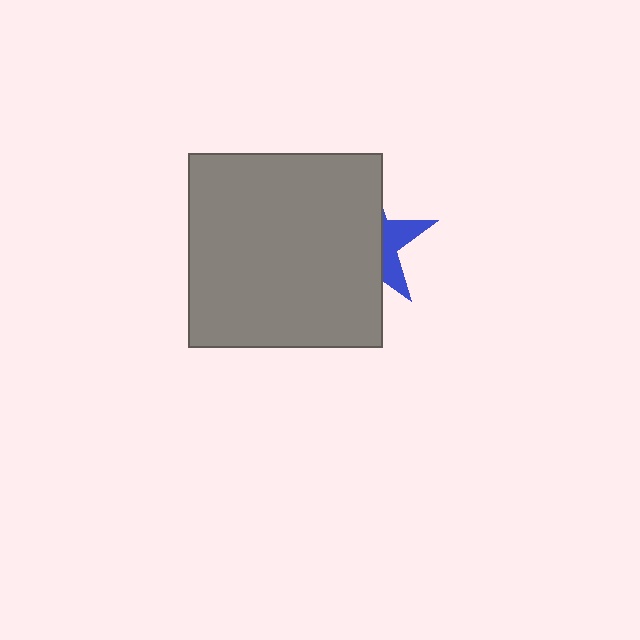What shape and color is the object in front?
The object in front is a gray square.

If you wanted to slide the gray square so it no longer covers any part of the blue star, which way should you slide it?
Slide it left — that is the most direct way to separate the two shapes.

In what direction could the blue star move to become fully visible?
The blue star could move right. That would shift it out from behind the gray square entirely.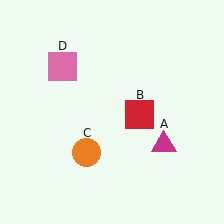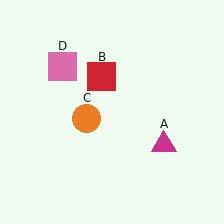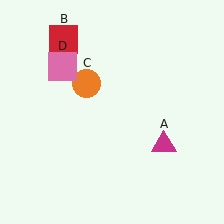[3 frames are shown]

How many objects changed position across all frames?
2 objects changed position: red square (object B), orange circle (object C).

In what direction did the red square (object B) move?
The red square (object B) moved up and to the left.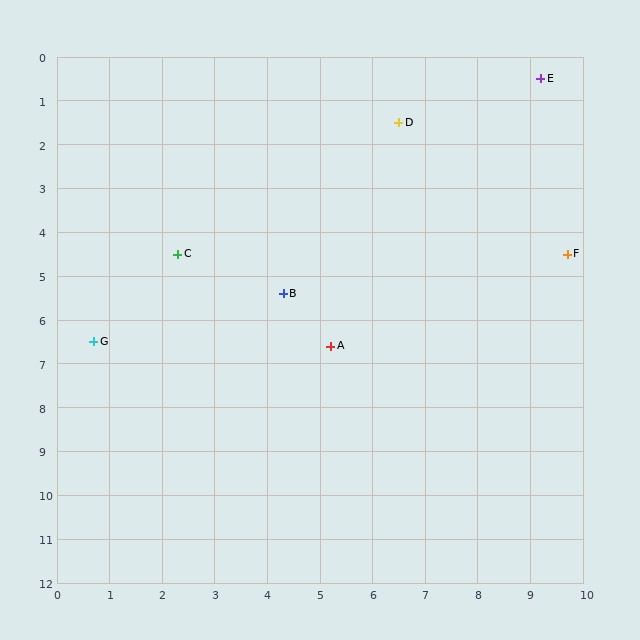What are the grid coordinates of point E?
Point E is at approximately (9.2, 0.5).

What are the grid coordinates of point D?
Point D is at approximately (6.5, 1.5).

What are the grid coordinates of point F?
Point F is at approximately (9.7, 4.5).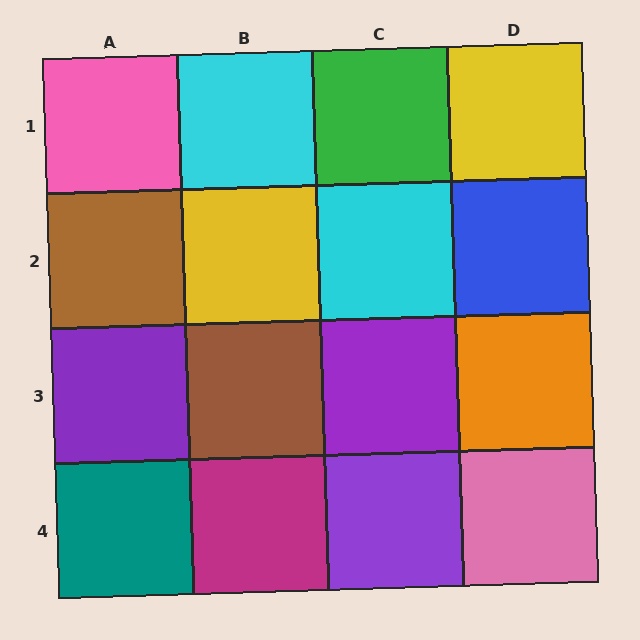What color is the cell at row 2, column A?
Brown.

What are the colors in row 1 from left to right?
Pink, cyan, green, yellow.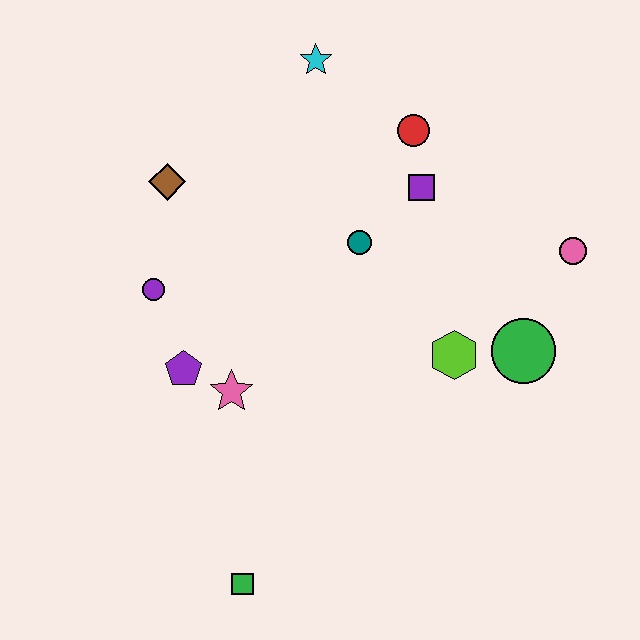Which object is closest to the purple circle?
The purple pentagon is closest to the purple circle.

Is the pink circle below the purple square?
Yes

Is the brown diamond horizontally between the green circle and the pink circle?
No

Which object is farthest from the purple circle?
The pink circle is farthest from the purple circle.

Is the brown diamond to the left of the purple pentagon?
Yes